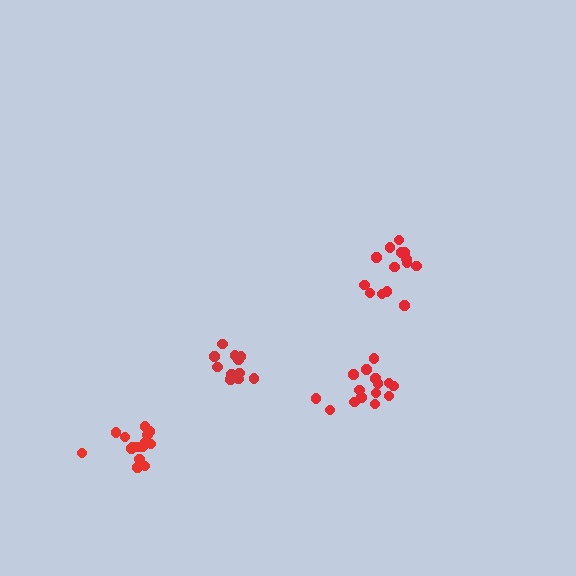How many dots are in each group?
Group 1: 12 dots, Group 2: 16 dots, Group 3: 15 dots, Group 4: 14 dots (57 total).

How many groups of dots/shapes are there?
There are 4 groups.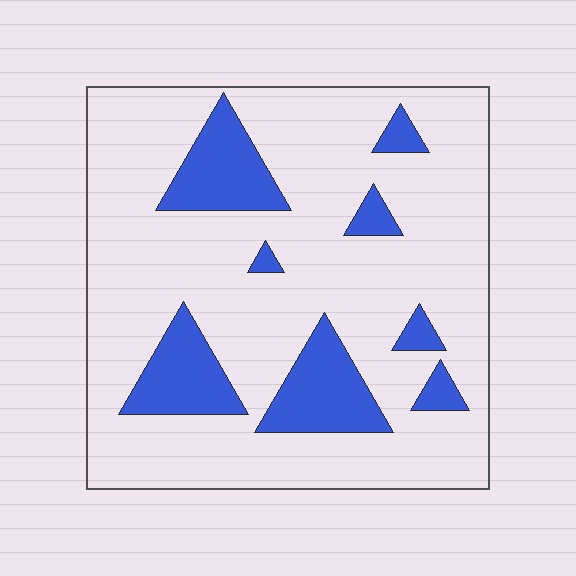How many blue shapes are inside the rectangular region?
8.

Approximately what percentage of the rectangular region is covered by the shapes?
Approximately 20%.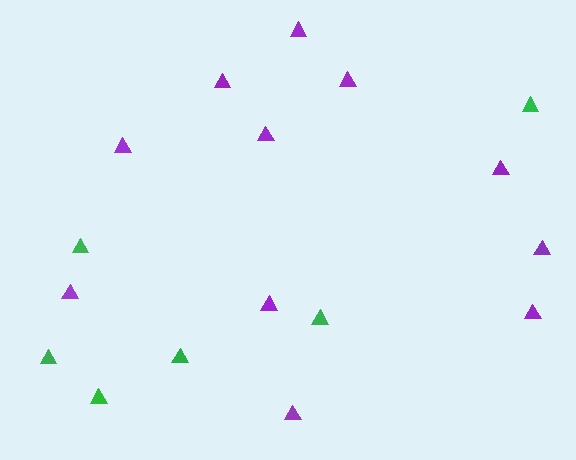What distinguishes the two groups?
There are 2 groups: one group of purple triangles (11) and one group of green triangles (6).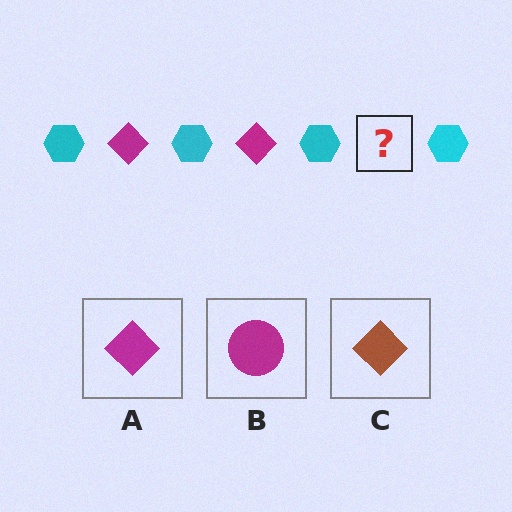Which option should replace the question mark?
Option A.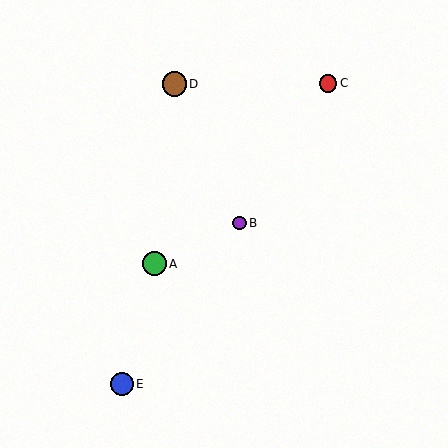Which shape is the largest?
The green circle (labeled A) is the largest.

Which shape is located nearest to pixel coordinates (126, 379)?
The blue circle (labeled E) at (122, 384) is nearest to that location.